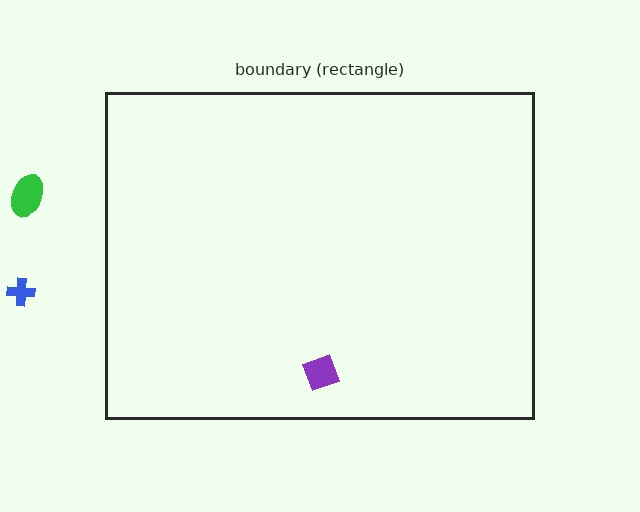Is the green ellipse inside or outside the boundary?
Outside.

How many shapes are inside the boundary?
1 inside, 2 outside.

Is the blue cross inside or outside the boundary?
Outside.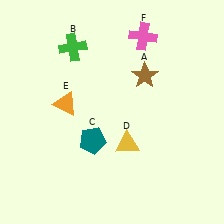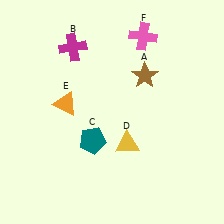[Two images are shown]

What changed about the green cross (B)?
In Image 1, B is green. In Image 2, it changed to magenta.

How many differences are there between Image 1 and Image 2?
There is 1 difference between the two images.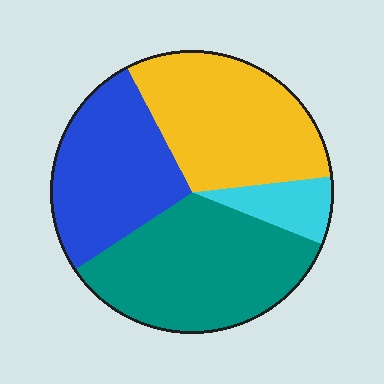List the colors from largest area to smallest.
From largest to smallest: teal, yellow, blue, cyan.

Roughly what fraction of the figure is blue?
Blue takes up between a sixth and a third of the figure.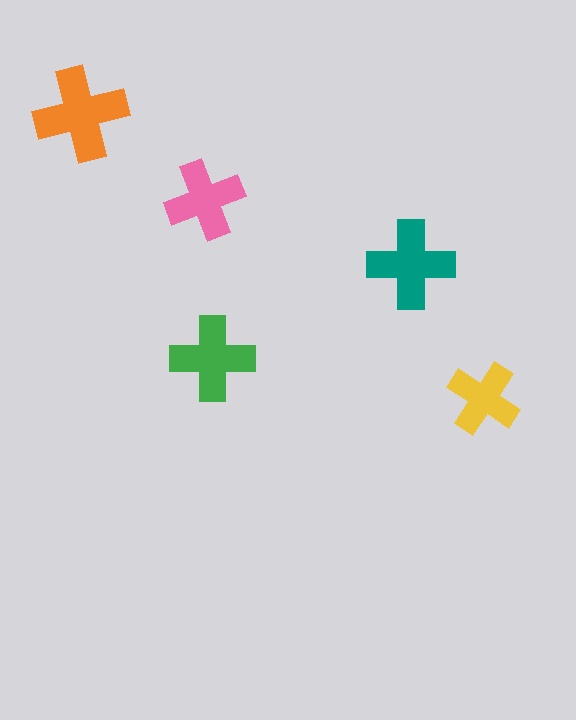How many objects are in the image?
There are 5 objects in the image.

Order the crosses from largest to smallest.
the orange one, the teal one, the green one, the pink one, the yellow one.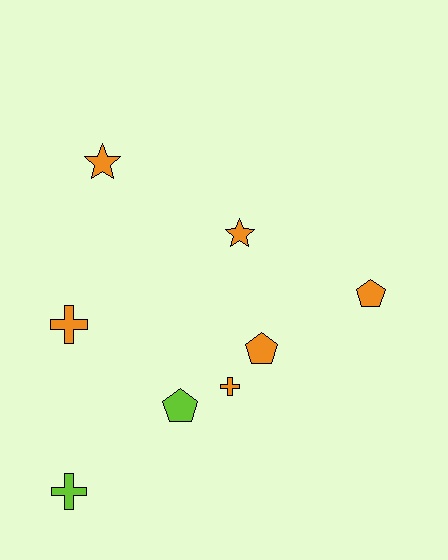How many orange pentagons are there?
There are 2 orange pentagons.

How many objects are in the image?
There are 8 objects.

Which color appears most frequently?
Orange, with 6 objects.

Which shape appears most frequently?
Cross, with 3 objects.